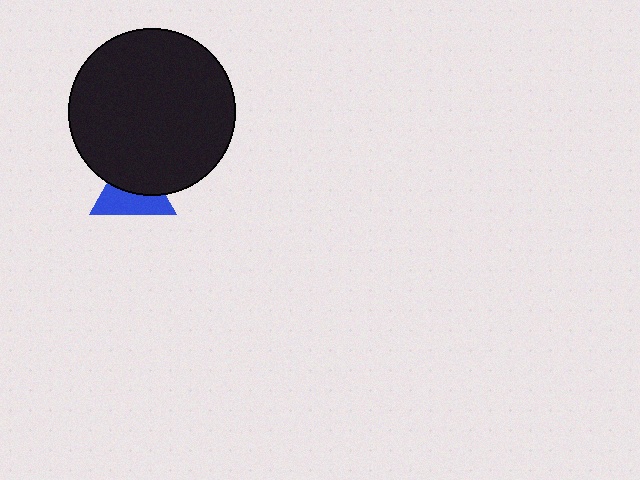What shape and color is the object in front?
The object in front is a black circle.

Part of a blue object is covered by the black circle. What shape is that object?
It is a triangle.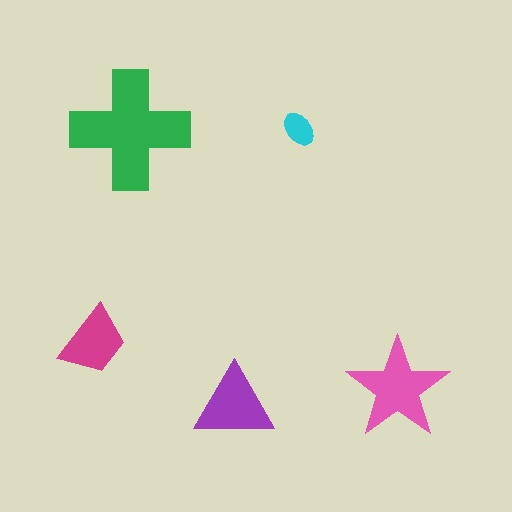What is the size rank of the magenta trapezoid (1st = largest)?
4th.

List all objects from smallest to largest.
The cyan ellipse, the magenta trapezoid, the purple triangle, the pink star, the green cross.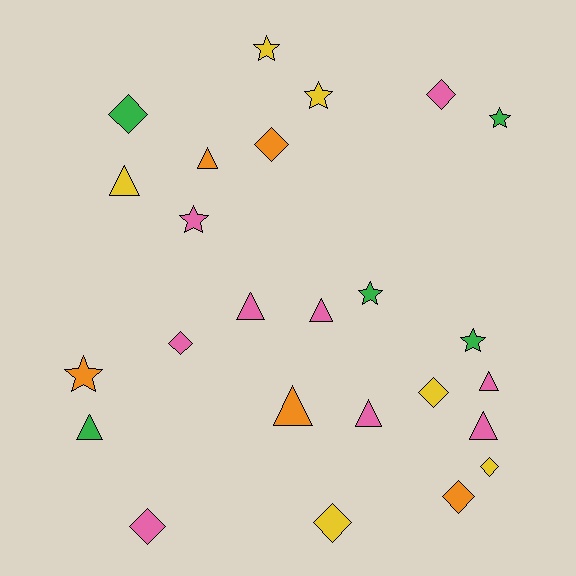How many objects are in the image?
There are 25 objects.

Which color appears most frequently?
Pink, with 9 objects.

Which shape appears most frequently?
Triangle, with 9 objects.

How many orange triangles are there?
There are 2 orange triangles.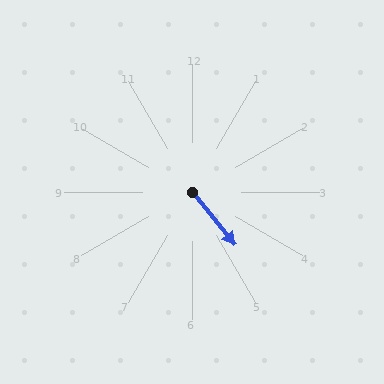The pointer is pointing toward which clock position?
Roughly 5 o'clock.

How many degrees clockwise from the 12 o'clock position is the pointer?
Approximately 141 degrees.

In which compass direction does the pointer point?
Southeast.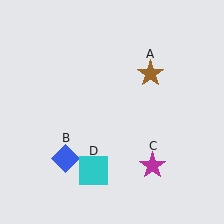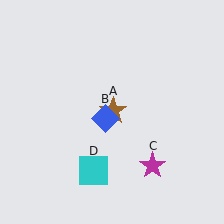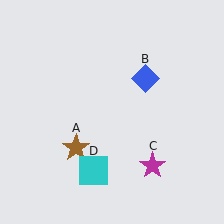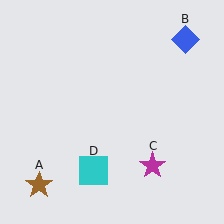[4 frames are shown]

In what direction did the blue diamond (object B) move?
The blue diamond (object B) moved up and to the right.